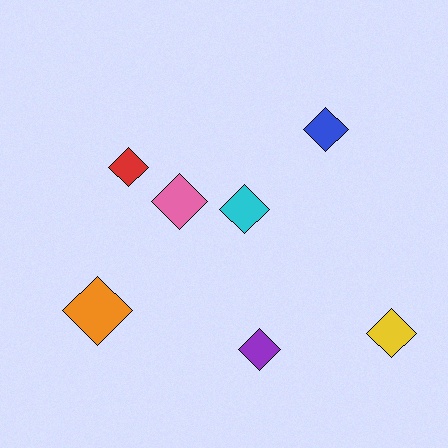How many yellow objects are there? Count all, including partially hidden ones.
There is 1 yellow object.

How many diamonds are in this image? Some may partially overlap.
There are 7 diamonds.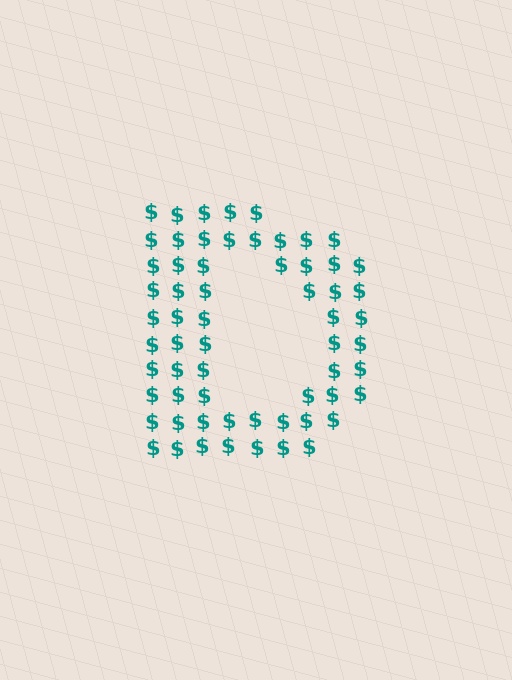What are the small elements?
The small elements are dollar signs.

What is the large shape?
The large shape is the letter D.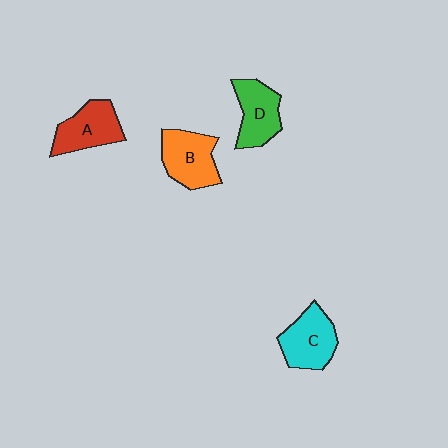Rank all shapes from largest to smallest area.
From largest to smallest: B (orange), C (cyan), A (red), D (green).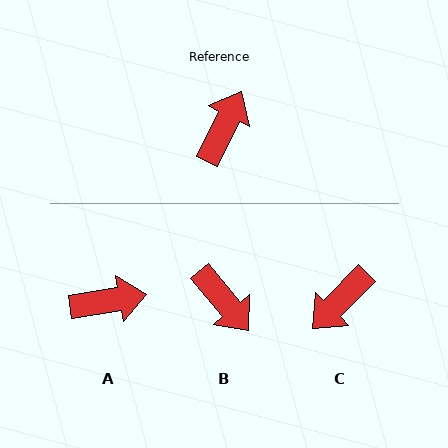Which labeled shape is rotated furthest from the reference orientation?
C, about 162 degrees away.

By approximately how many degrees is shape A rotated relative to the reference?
Approximately 55 degrees clockwise.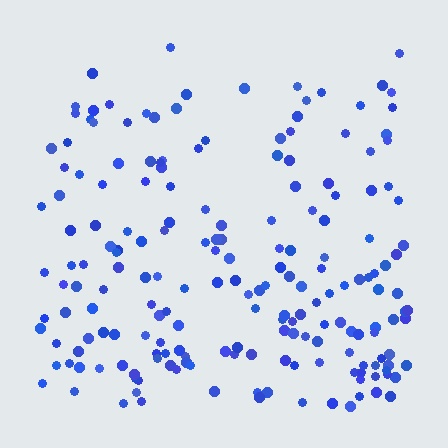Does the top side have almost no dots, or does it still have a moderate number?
Still a moderate number, just noticeably fewer than the bottom.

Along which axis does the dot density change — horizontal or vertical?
Vertical.